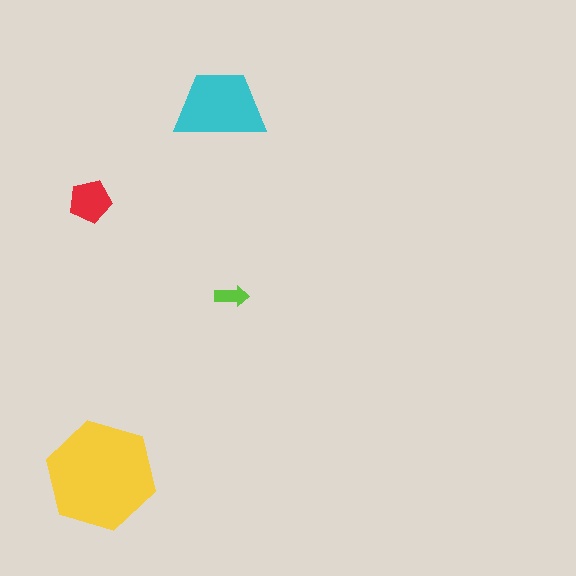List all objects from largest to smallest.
The yellow hexagon, the cyan trapezoid, the red pentagon, the lime arrow.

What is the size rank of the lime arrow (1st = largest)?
4th.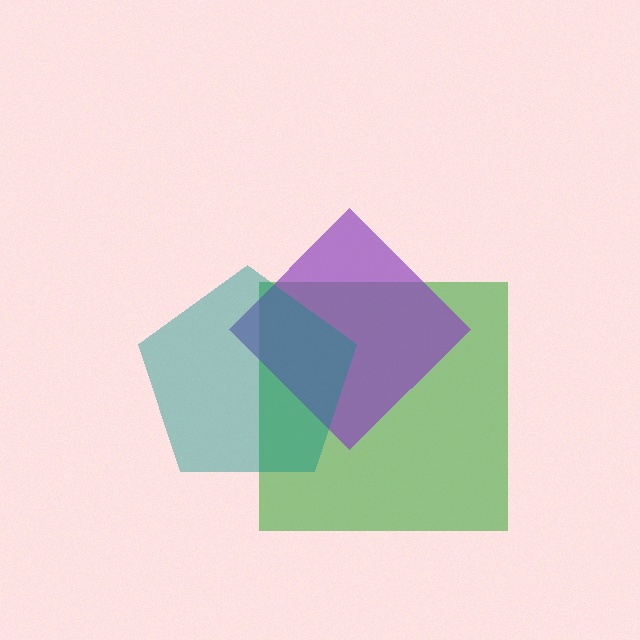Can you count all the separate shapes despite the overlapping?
Yes, there are 3 separate shapes.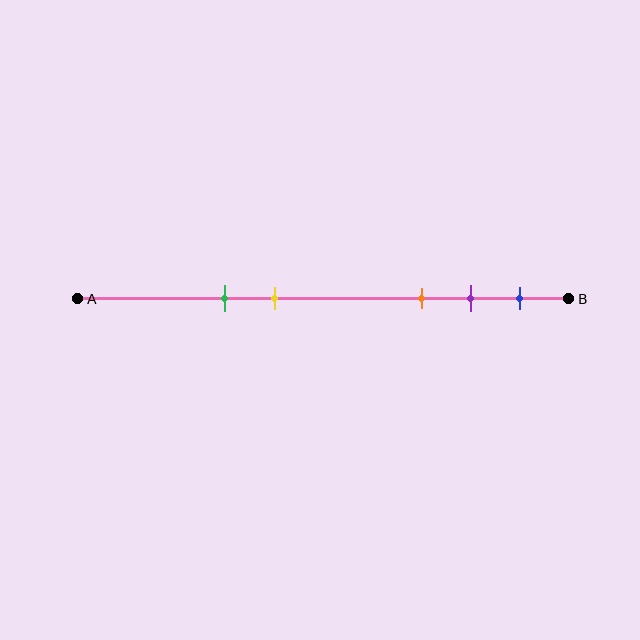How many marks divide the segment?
There are 5 marks dividing the segment.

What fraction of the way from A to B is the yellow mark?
The yellow mark is approximately 40% (0.4) of the way from A to B.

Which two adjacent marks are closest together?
The purple and blue marks are the closest adjacent pair.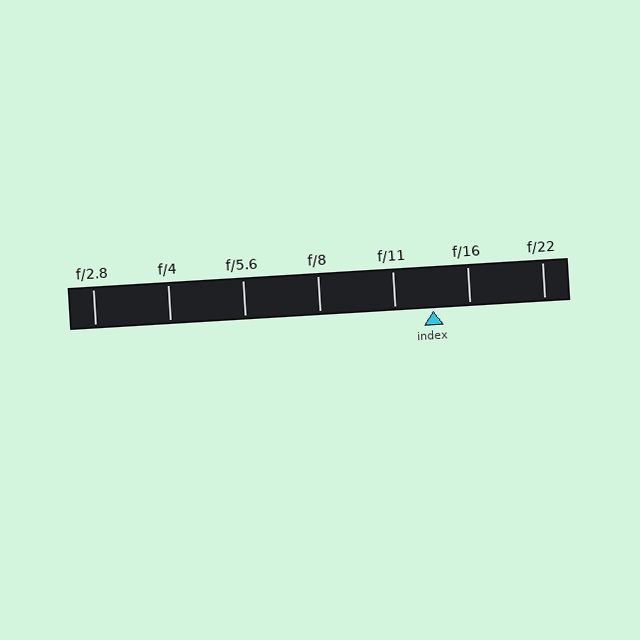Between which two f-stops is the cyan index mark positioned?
The index mark is between f/11 and f/16.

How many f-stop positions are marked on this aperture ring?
There are 7 f-stop positions marked.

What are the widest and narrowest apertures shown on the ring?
The widest aperture shown is f/2.8 and the narrowest is f/22.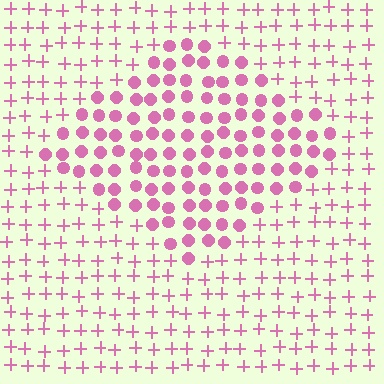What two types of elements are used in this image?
The image uses circles inside the diamond region and plus signs outside it.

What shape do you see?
I see a diamond.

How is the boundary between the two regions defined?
The boundary is defined by a change in element shape: circles inside vs. plus signs outside. All elements share the same color and spacing.